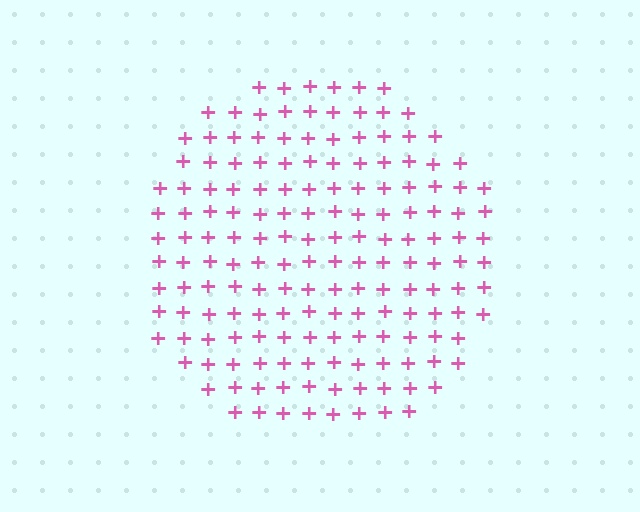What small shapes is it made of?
It is made of small plus signs.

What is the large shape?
The large shape is a circle.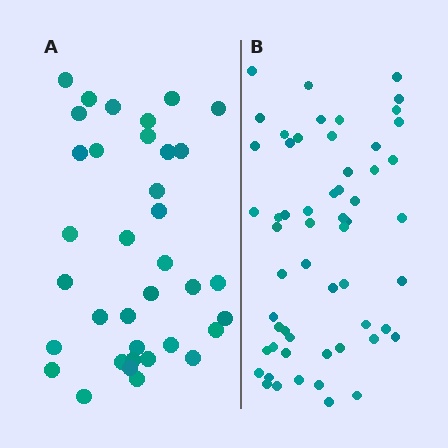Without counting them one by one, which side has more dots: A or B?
Region B (the right region) has more dots.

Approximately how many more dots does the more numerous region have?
Region B has approximately 20 more dots than region A.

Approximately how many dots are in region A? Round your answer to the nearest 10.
About 40 dots. (The exact count is 36, which rounds to 40.)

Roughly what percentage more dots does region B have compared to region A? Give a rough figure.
About 60% more.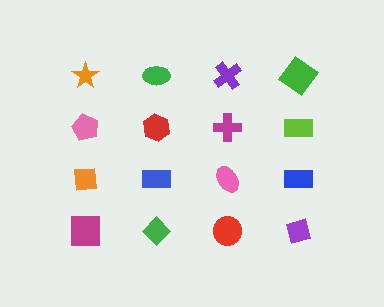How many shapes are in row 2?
4 shapes.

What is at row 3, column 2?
A blue rectangle.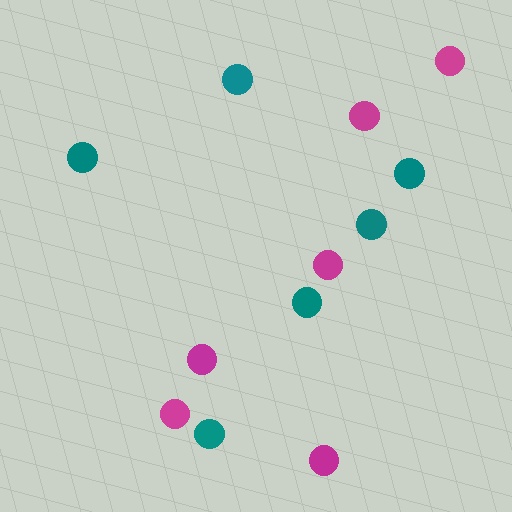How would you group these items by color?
There are 2 groups: one group of magenta circles (6) and one group of teal circles (6).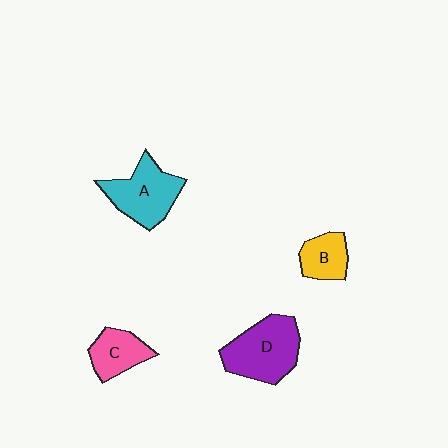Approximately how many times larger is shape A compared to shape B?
Approximately 1.7 times.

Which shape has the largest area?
Shape D (purple).